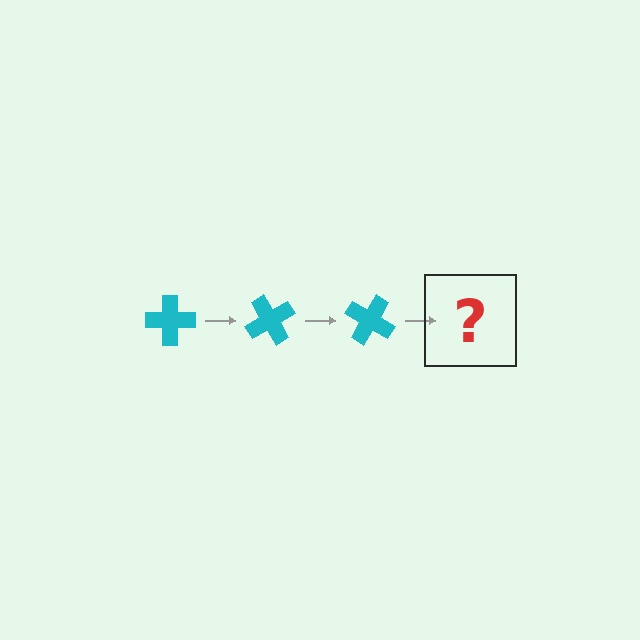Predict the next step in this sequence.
The next step is a cyan cross rotated 180 degrees.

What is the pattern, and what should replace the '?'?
The pattern is that the cross rotates 60 degrees each step. The '?' should be a cyan cross rotated 180 degrees.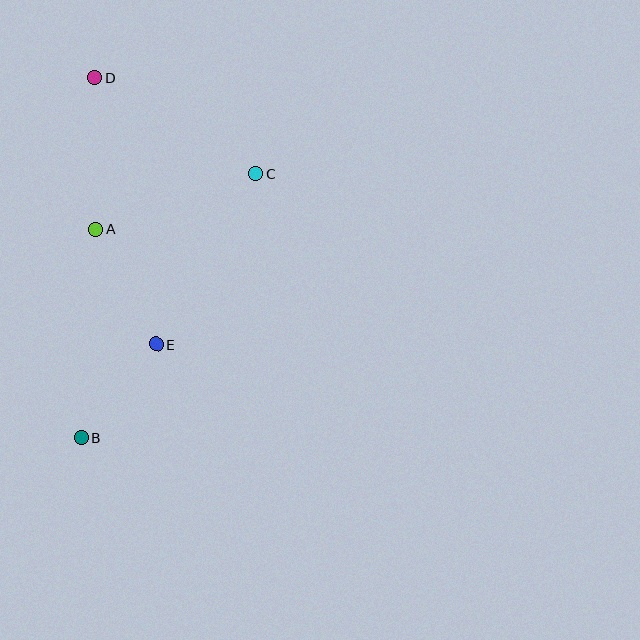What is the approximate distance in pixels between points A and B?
The distance between A and B is approximately 209 pixels.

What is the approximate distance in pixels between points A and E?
The distance between A and E is approximately 130 pixels.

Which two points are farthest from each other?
Points B and D are farthest from each other.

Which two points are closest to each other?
Points B and E are closest to each other.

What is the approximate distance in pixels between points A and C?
The distance between A and C is approximately 170 pixels.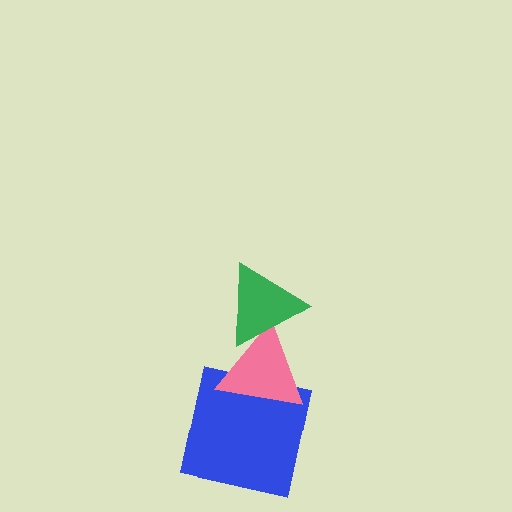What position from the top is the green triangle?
The green triangle is 1st from the top.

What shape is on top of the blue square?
The pink triangle is on top of the blue square.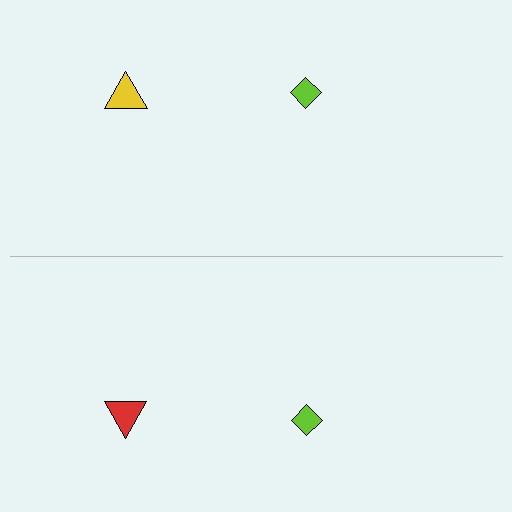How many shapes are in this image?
There are 4 shapes in this image.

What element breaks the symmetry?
The red triangle on the bottom side breaks the symmetry — its mirror counterpart is yellow.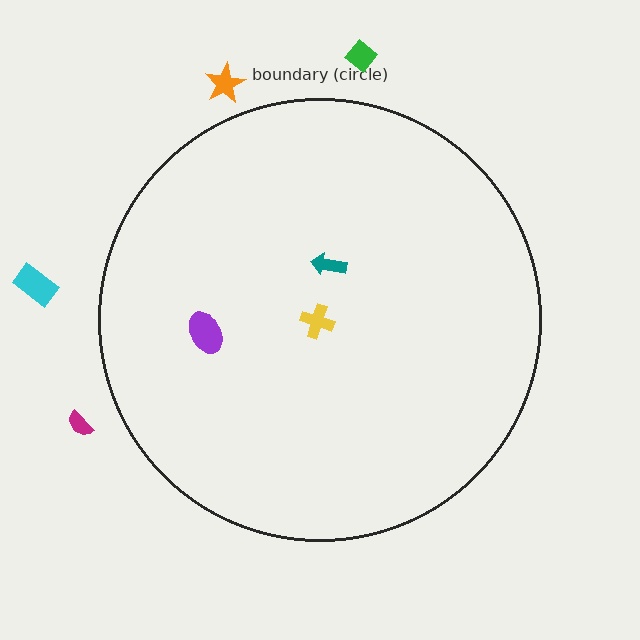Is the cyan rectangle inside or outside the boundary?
Outside.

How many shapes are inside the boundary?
3 inside, 4 outside.